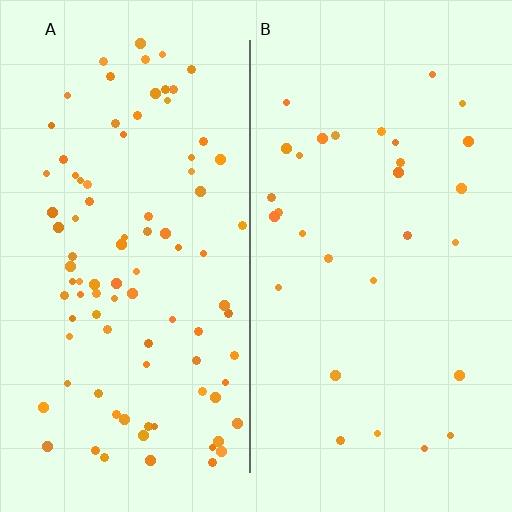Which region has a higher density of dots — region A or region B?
A (the left).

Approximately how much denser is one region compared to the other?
Approximately 3.0× — region A over region B.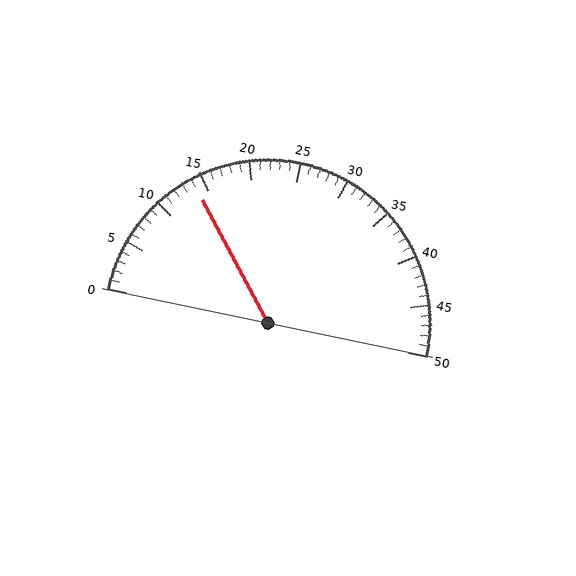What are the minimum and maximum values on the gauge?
The gauge ranges from 0 to 50.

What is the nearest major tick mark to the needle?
The nearest major tick mark is 15.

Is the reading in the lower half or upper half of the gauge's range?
The reading is in the lower half of the range (0 to 50).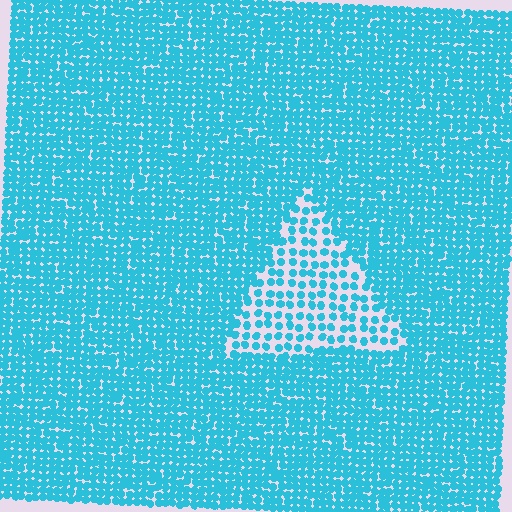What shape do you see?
I see a triangle.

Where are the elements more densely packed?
The elements are more densely packed outside the triangle boundary.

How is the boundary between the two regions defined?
The boundary is defined by a change in element density (approximately 2.2x ratio). All elements are the same color, size, and shape.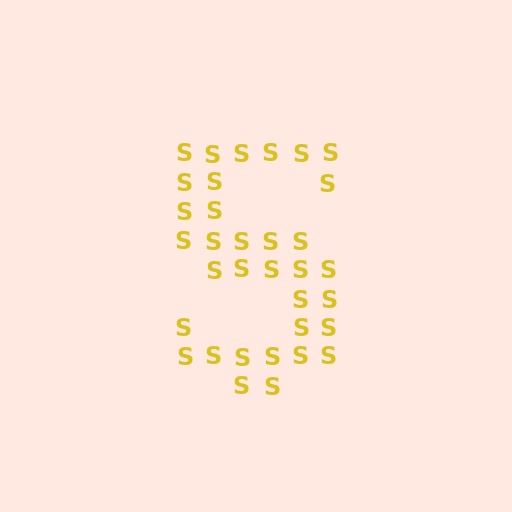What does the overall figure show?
The overall figure shows the letter S.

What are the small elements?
The small elements are letter S's.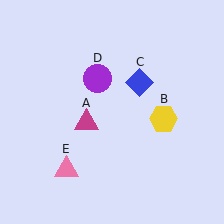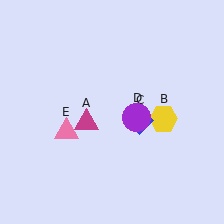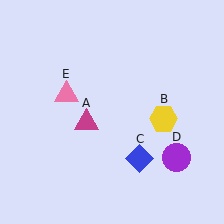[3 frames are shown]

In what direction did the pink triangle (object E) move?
The pink triangle (object E) moved up.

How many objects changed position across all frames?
3 objects changed position: blue diamond (object C), purple circle (object D), pink triangle (object E).